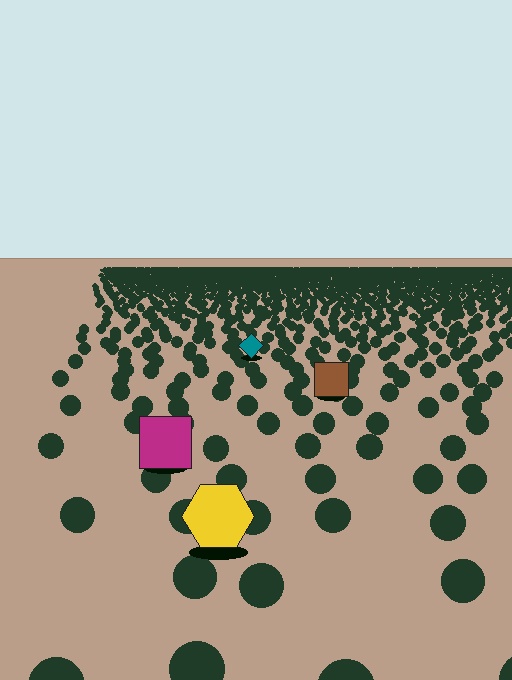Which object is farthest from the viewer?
The teal diamond is farthest from the viewer. It appears smaller and the ground texture around it is denser.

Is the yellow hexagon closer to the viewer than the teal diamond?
Yes. The yellow hexagon is closer — you can tell from the texture gradient: the ground texture is coarser near it.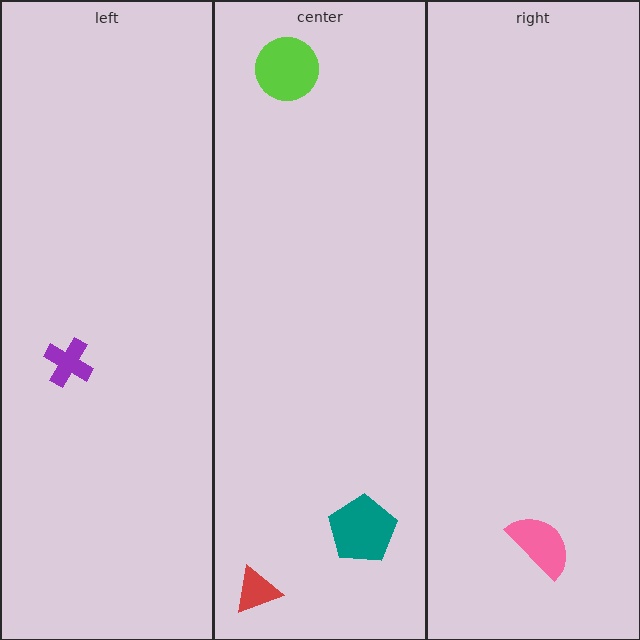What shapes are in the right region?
The pink semicircle.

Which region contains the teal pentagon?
The center region.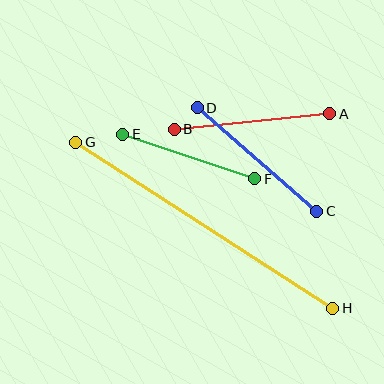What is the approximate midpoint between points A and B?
The midpoint is at approximately (252, 122) pixels.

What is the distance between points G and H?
The distance is approximately 306 pixels.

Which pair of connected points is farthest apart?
Points G and H are farthest apart.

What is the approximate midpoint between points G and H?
The midpoint is at approximately (204, 225) pixels.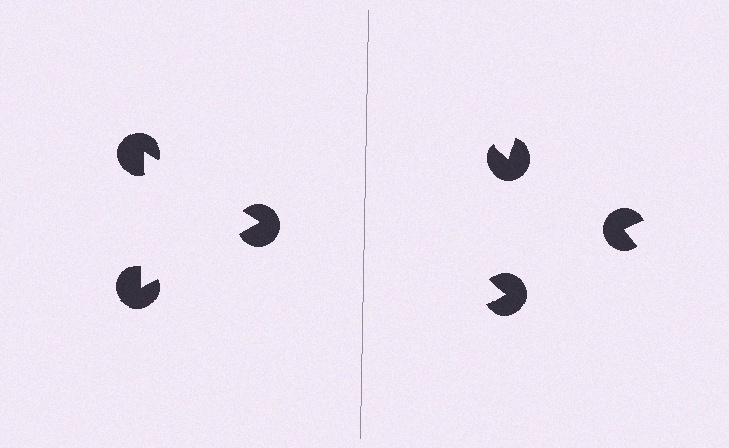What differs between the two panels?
The pac-man discs are positioned identically on both sides; only the wedge orientations differ. On the left they align to a triangle; on the right they are misaligned.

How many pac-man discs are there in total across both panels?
6 — 3 on each side.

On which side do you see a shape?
An illusory triangle appears on the left side. On the right side the wedge cuts are rotated, so no coherent shape forms.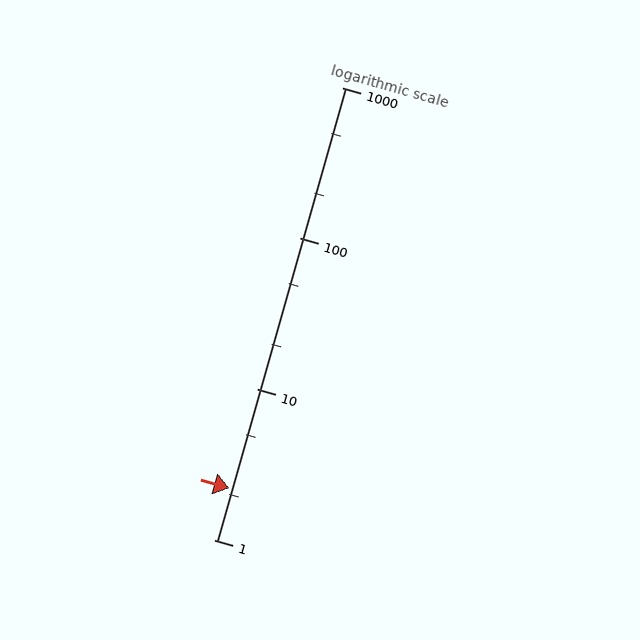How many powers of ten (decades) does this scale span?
The scale spans 3 decades, from 1 to 1000.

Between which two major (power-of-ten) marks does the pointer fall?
The pointer is between 1 and 10.